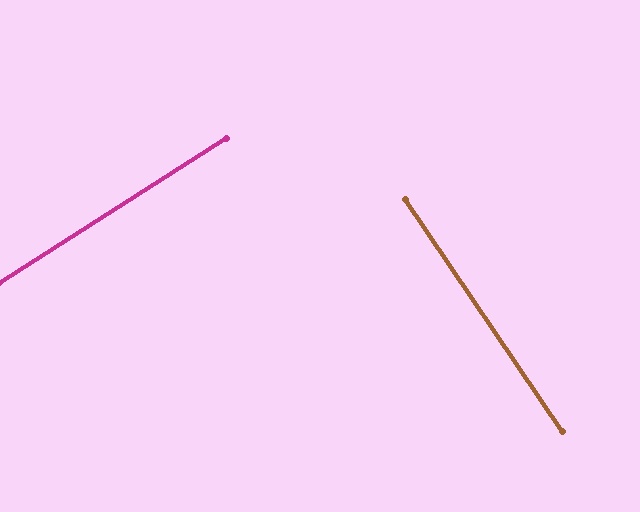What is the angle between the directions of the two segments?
Approximately 88 degrees.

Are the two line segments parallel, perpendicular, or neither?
Perpendicular — they meet at approximately 88°.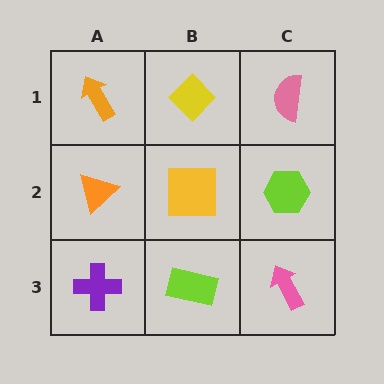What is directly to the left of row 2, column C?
A yellow square.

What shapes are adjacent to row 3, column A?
An orange triangle (row 2, column A), a lime rectangle (row 3, column B).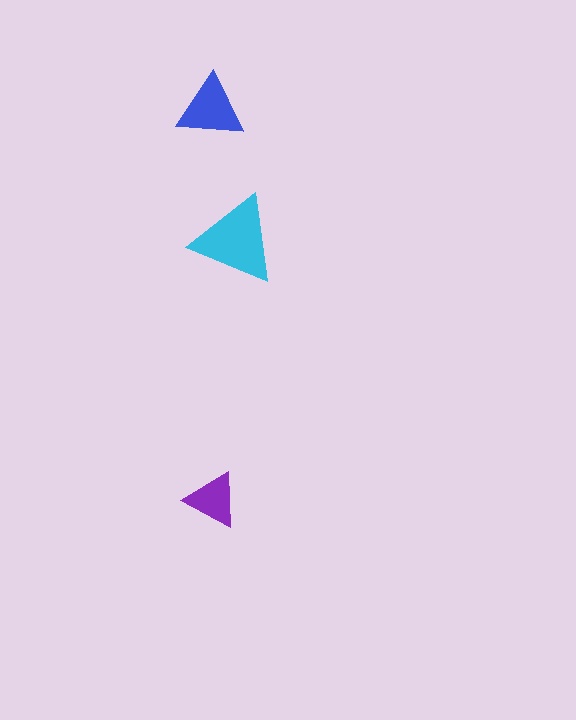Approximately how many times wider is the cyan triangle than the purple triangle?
About 1.5 times wider.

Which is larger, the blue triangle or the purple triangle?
The blue one.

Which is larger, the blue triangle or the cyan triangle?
The cyan one.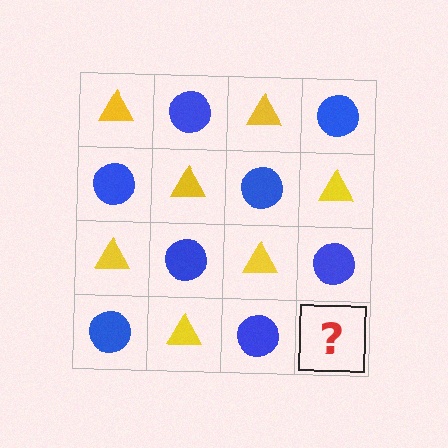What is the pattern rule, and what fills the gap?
The rule is that it alternates yellow triangle and blue circle in a checkerboard pattern. The gap should be filled with a yellow triangle.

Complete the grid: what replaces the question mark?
The question mark should be replaced with a yellow triangle.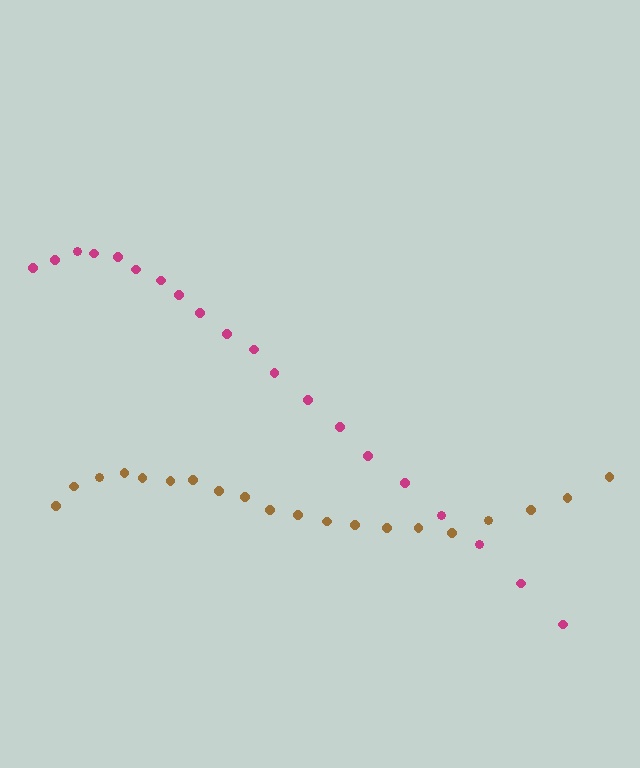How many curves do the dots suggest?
There are 2 distinct paths.